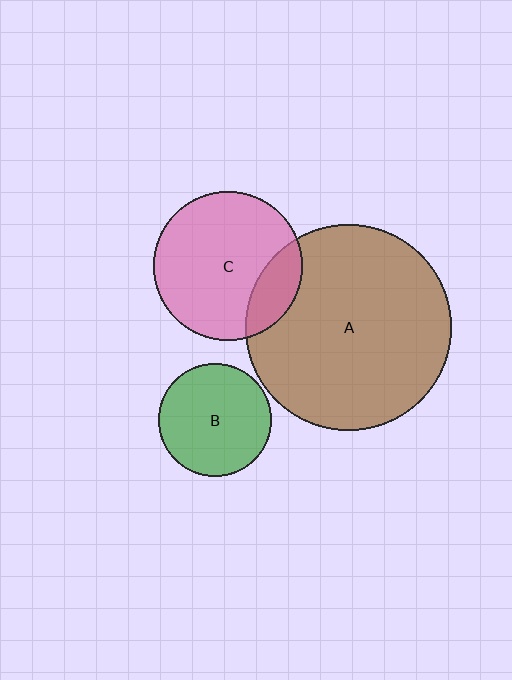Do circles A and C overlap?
Yes.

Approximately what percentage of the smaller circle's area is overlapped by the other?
Approximately 20%.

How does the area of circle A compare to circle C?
Approximately 1.9 times.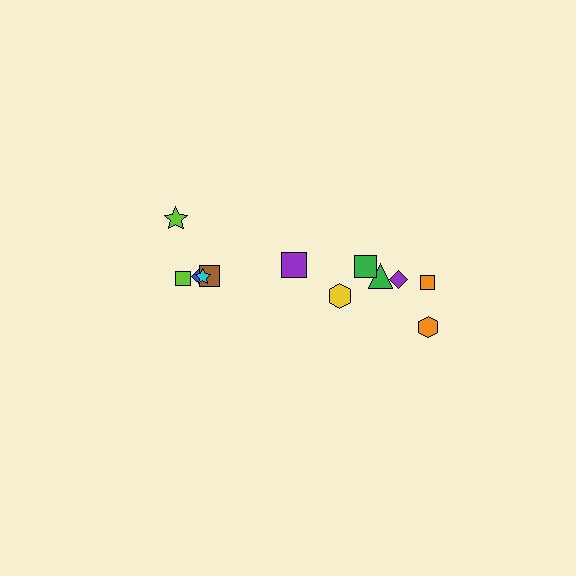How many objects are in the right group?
There are 7 objects.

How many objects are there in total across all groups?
There are 12 objects.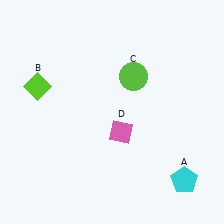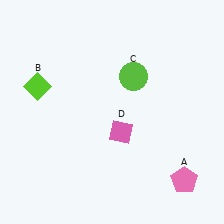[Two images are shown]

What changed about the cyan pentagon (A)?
In Image 1, A is cyan. In Image 2, it changed to pink.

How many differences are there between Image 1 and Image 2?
There is 1 difference between the two images.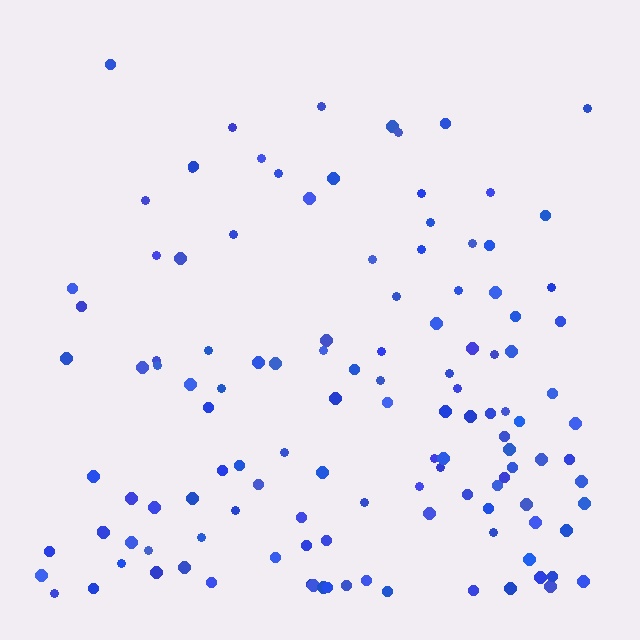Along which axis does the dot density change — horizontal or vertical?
Vertical.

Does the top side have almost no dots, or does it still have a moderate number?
Still a moderate number, just noticeably fewer than the bottom.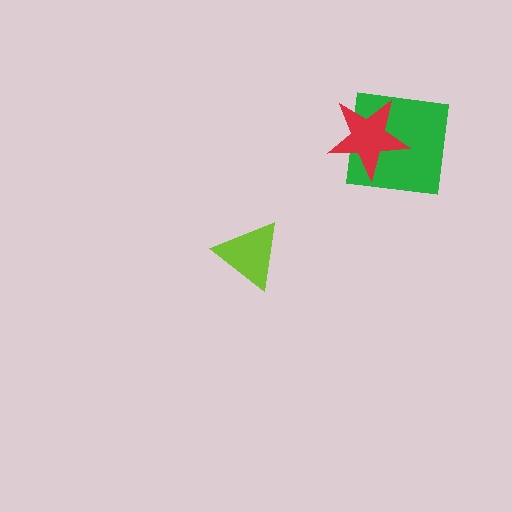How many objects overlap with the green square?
1 object overlaps with the green square.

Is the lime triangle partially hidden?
No, no other shape covers it.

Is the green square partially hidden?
Yes, it is partially covered by another shape.